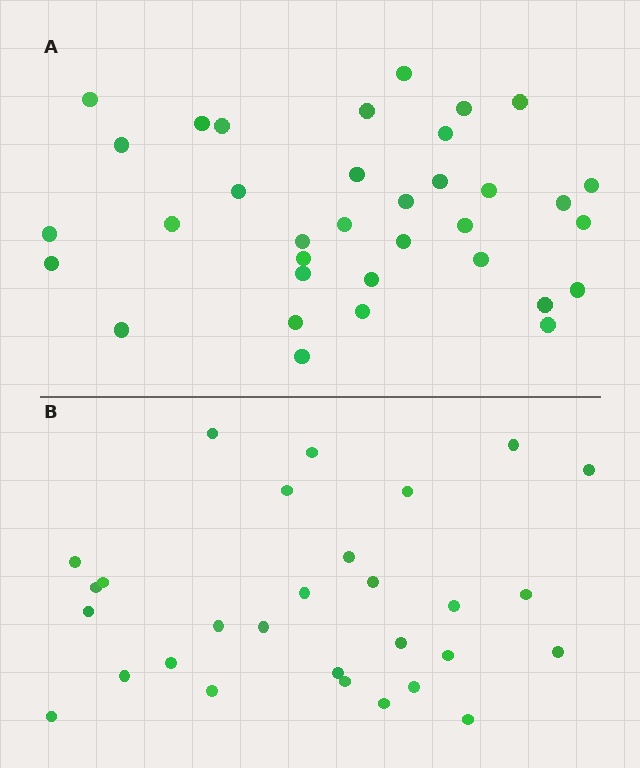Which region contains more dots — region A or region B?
Region A (the top region) has more dots.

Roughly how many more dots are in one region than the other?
Region A has about 6 more dots than region B.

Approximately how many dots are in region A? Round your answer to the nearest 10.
About 40 dots. (The exact count is 35, which rounds to 40.)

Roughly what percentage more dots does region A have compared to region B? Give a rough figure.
About 20% more.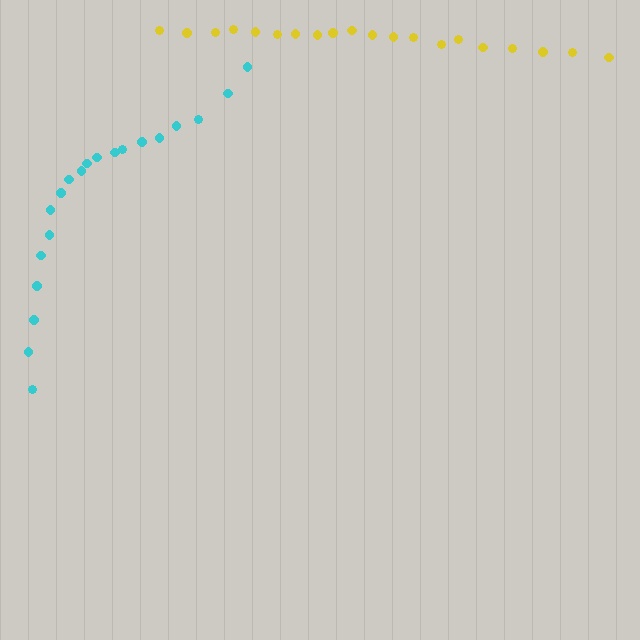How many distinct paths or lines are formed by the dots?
There are 2 distinct paths.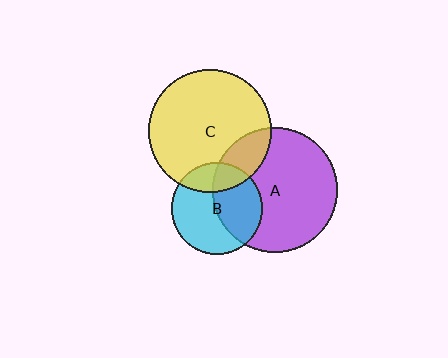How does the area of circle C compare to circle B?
Approximately 1.8 times.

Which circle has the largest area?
Circle A (purple).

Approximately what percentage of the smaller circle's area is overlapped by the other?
Approximately 45%.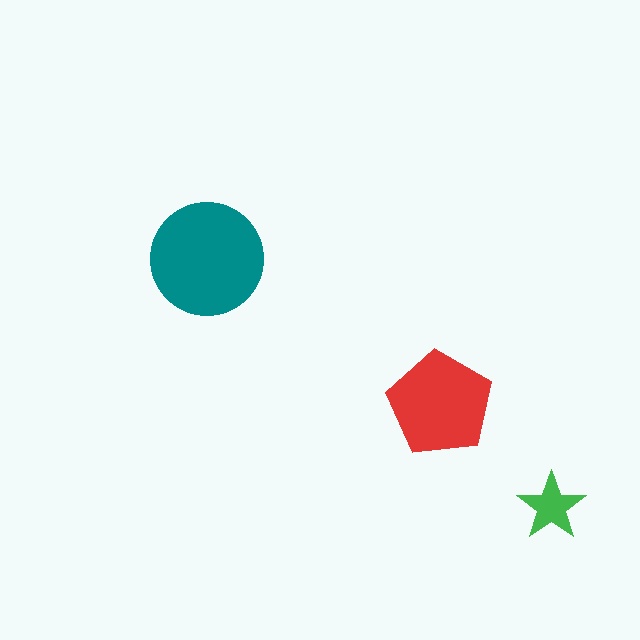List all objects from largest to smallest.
The teal circle, the red pentagon, the green star.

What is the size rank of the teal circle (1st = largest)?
1st.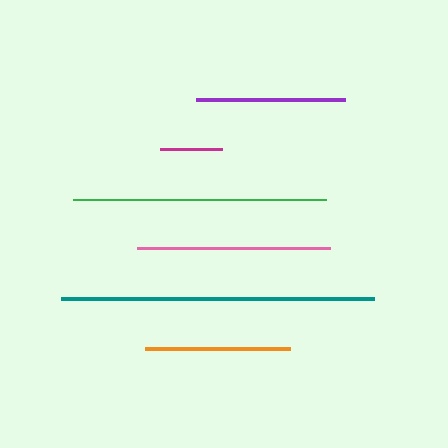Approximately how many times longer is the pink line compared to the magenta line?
The pink line is approximately 3.1 times the length of the magenta line.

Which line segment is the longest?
The teal line is the longest at approximately 313 pixels.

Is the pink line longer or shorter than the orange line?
The pink line is longer than the orange line.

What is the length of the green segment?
The green segment is approximately 253 pixels long.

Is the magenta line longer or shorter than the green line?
The green line is longer than the magenta line.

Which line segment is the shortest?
The magenta line is the shortest at approximately 62 pixels.